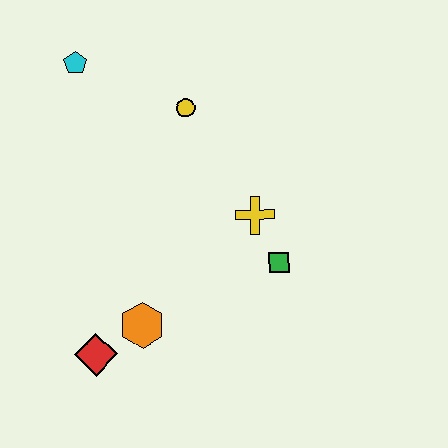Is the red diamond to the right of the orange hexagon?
No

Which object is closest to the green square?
The yellow cross is closest to the green square.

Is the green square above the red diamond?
Yes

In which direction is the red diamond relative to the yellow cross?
The red diamond is to the left of the yellow cross.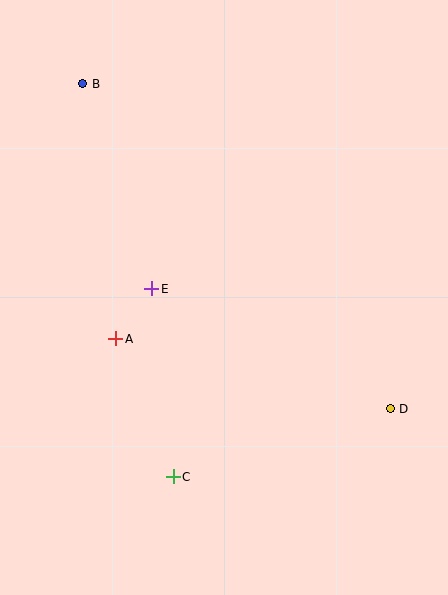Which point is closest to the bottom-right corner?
Point D is closest to the bottom-right corner.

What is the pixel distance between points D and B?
The distance between D and B is 448 pixels.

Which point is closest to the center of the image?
Point E at (152, 289) is closest to the center.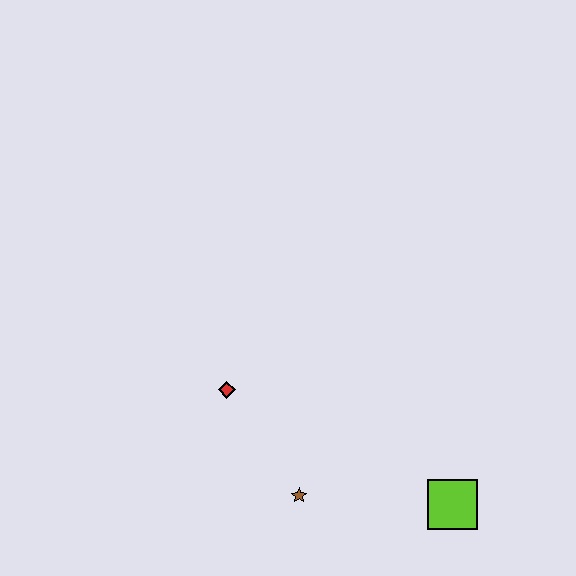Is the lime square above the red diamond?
No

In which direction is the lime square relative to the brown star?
The lime square is to the right of the brown star.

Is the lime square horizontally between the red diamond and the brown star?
No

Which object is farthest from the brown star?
The lime square is farthest from the brown star.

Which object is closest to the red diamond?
The brown star is closest to the red diamond.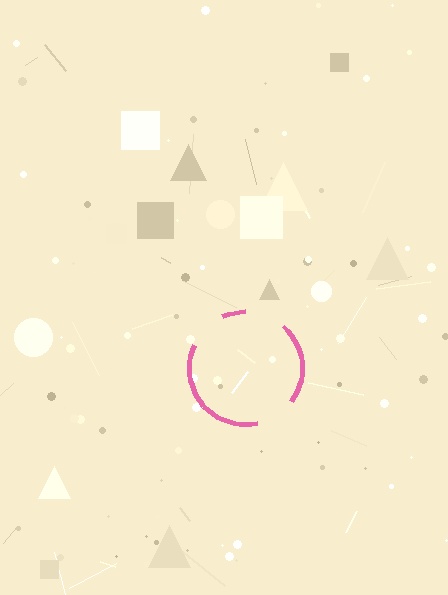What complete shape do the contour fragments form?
The contour fragments form a circle.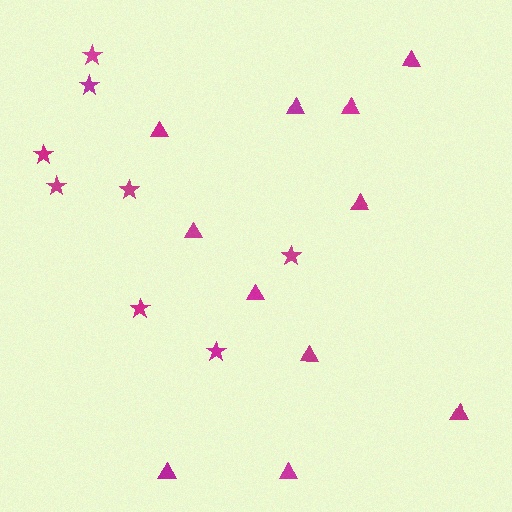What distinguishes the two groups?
There are 2 groups: one group of triangles (11) and one group of stars (8).